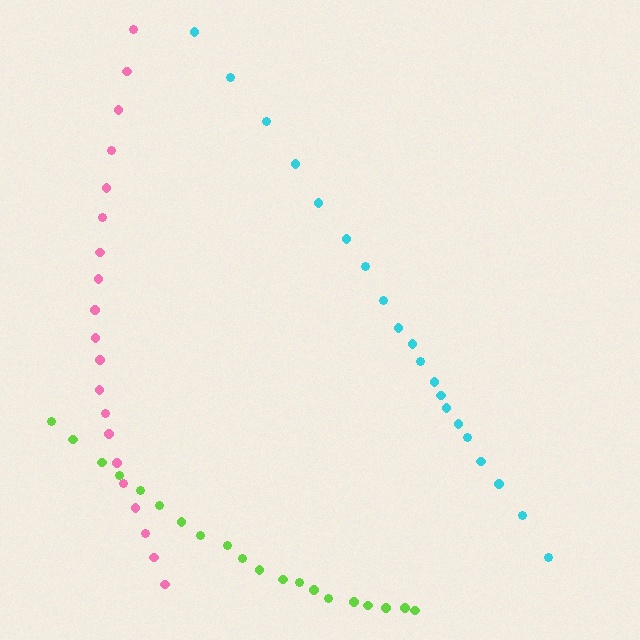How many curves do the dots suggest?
There are 3 distinct paths.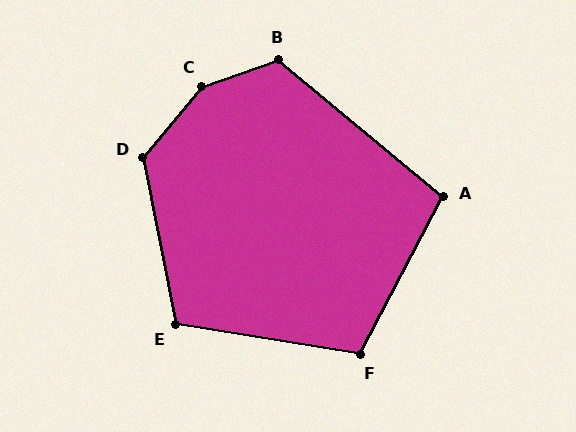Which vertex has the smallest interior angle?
A, at approximately 102 degrees.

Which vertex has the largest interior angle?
C, at approximately 148 degrees.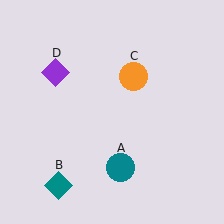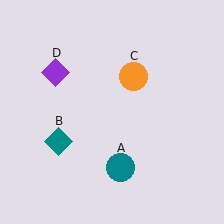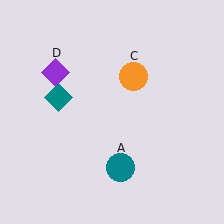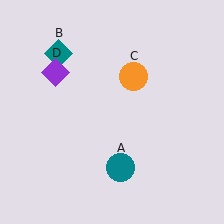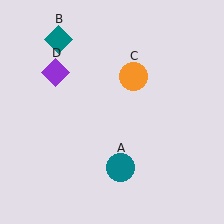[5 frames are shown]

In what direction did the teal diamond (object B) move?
The teal diamond (object B) moved up.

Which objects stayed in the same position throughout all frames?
Teal circle (object A) and orange circle (object C) and purple diamond (object D) remained stationary.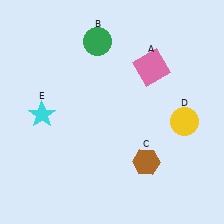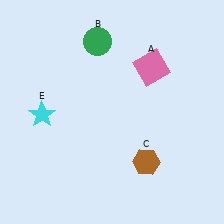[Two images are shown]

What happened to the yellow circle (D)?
The yellow circle (D) was removed in Image 2. It was in the bottom-right area of Image 1.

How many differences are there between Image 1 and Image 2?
There is 1 difference between the two images.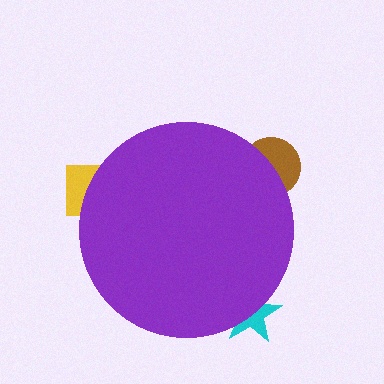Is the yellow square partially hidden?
Yes, the yellow square is partially hidden behind the purple circle.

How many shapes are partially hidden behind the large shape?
3 shapes are partially hidden.